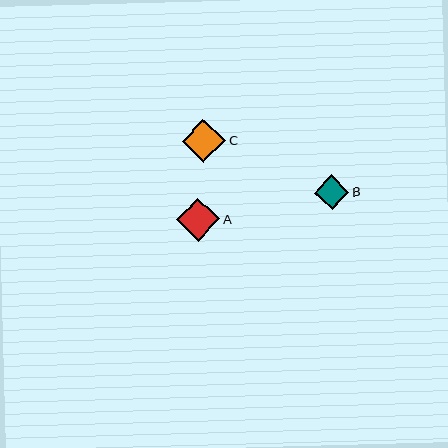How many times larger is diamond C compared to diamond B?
Diamond C is approximately 1.3 times the size of diamond B.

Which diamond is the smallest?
Diamond B is the smallest with a size of approximately 34 pixels.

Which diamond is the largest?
Diamond A is the largest with a size of approximately 43 pixels.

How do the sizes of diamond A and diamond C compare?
Diamond A and diamond C are approximately the same size.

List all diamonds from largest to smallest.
From largest to smallest: A, C, B.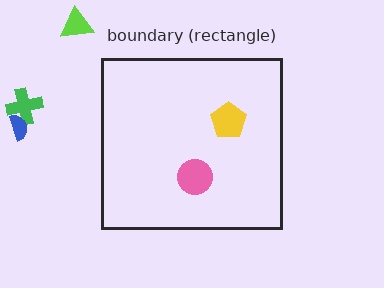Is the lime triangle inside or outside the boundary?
Outside.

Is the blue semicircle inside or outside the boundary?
Outside.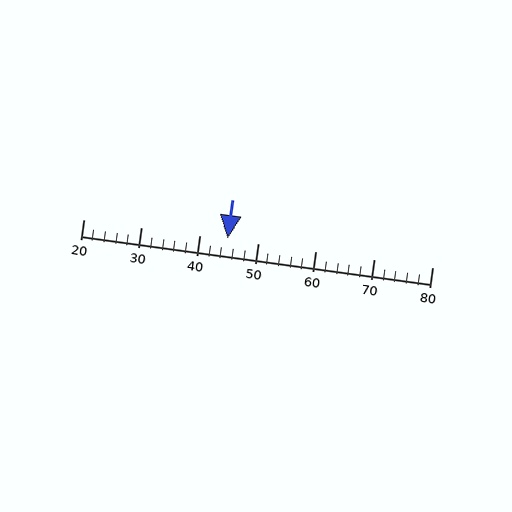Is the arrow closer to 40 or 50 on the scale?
The arrow is closer to 40.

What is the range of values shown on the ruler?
The ruler shows values from 20 to 80.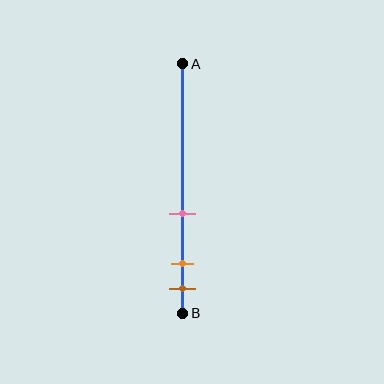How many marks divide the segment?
There are 3 marks dividing the segment.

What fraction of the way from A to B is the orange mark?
The orange mark is approximately 80% (0.8) of the way from A to B.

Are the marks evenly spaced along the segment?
No, the marks are not evenly spaced.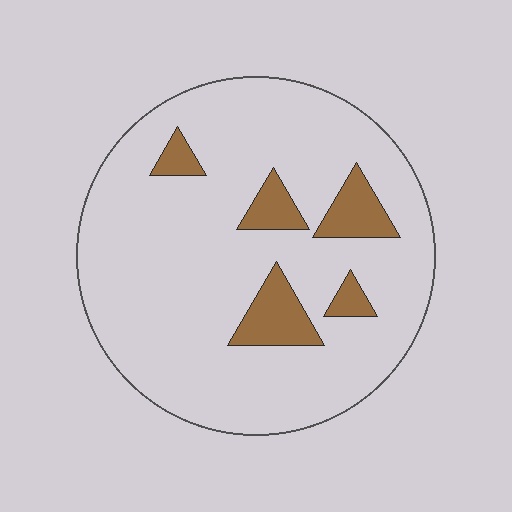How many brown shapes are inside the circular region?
5.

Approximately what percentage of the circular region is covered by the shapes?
Approximately 15%.